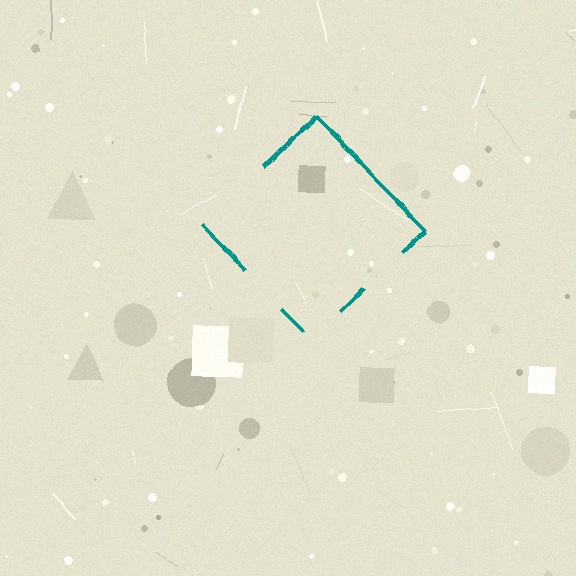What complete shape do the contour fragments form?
The contour fragments form a diamond.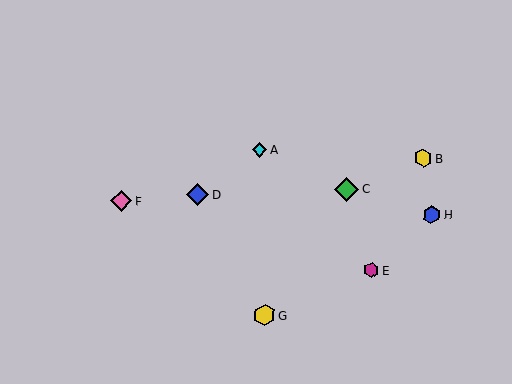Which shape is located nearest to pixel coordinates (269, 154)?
The cyan diamond (labeled A) at (260, 150) is nearest to that location.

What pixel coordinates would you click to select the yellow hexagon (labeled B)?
Click at (423, 158) to select the yellow hexagon B.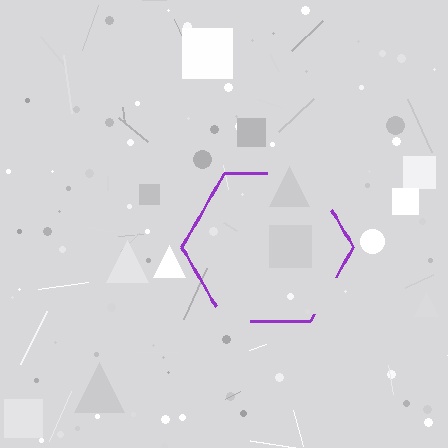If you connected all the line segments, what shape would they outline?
They would outline a hexagon.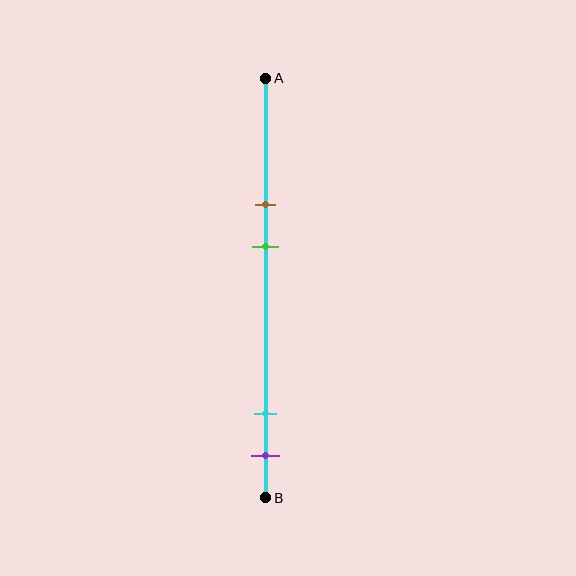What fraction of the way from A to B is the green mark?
The green mark is approximately 40% (0.4) of the way from A to B.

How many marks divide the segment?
There are 4 marks dividing the segment.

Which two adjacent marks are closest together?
The cyan and purple marks are the closest adjacent pair.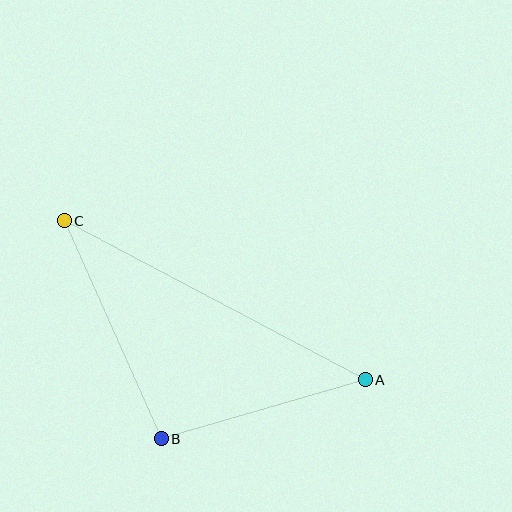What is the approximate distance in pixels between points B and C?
The distance between B and C is approximately 238 pixels.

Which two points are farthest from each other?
Points A and C are farthest from each other.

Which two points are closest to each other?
Points A and B are closest to each other.